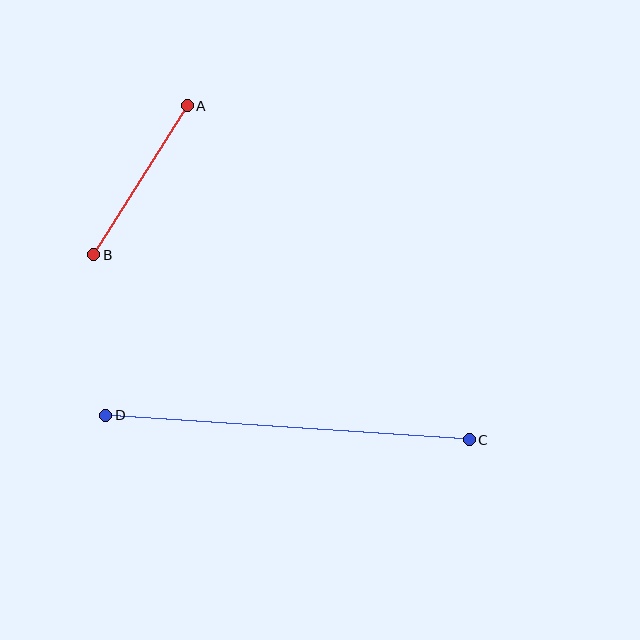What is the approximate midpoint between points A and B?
The midpoint is at approximately (141, 180) pixels.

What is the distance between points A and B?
The distance is approximately 176 pixels.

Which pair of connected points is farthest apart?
Points C and D are farthest apart.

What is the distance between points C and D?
The distance is approximately 364 pixels.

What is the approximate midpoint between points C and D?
The midpoint is at approximately (287, 428) pixels.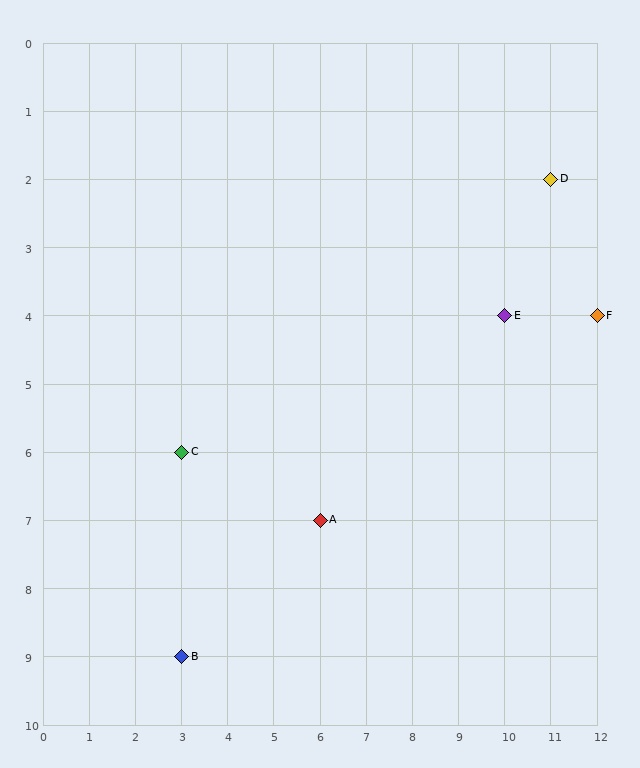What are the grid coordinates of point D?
Point D is at grid coordinates (11, 2).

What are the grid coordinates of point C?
Point C is at grid coordinates (3, 6).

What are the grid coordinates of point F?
Point F is at grid coordinates (12, 4).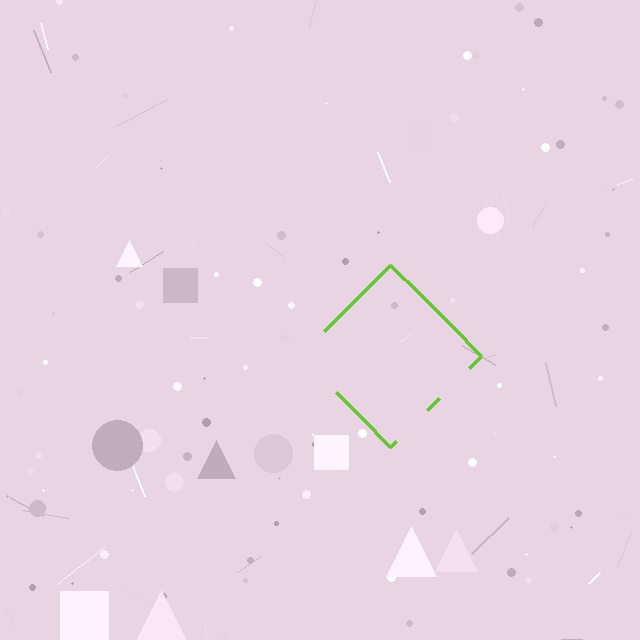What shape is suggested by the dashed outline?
The dashed outline suggests a diamond.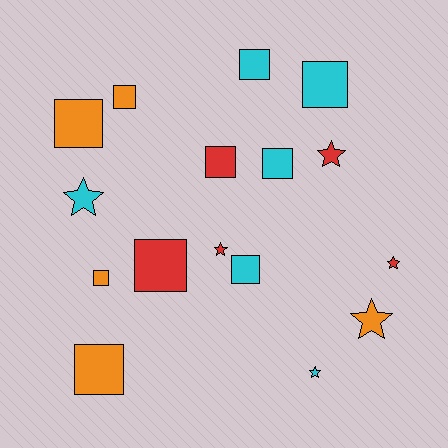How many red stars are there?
There are 3 red stars.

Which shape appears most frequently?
Square, with 10 objects.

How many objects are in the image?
There are 16 objects.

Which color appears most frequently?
Cyan, with 6 objects.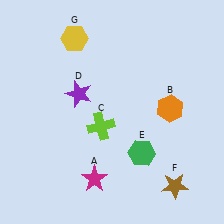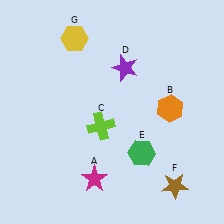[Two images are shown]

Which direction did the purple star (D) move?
The purple star (D) moved right.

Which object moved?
The purple star (D) moved right.